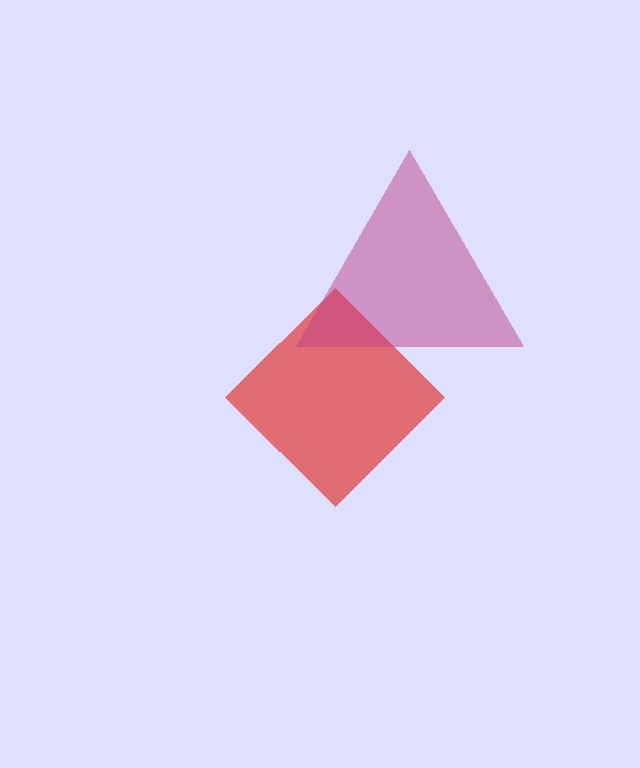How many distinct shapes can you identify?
There are 2 distinct shapes: a red diamond, a magenta triangle.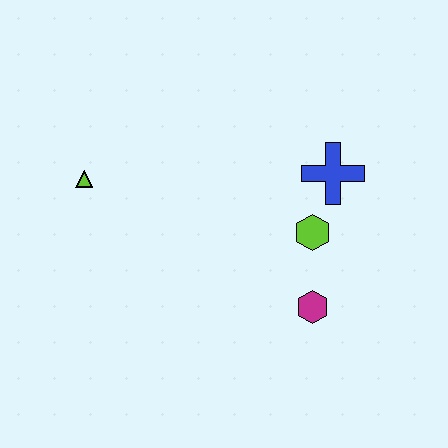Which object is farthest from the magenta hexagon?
The lime triangle is farthest from the magenta hexagon.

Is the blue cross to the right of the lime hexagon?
Yes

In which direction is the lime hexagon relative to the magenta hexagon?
The lime hexagon is above the magenta hexagon.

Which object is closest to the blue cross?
The lime hexagon is closest to the blue cross.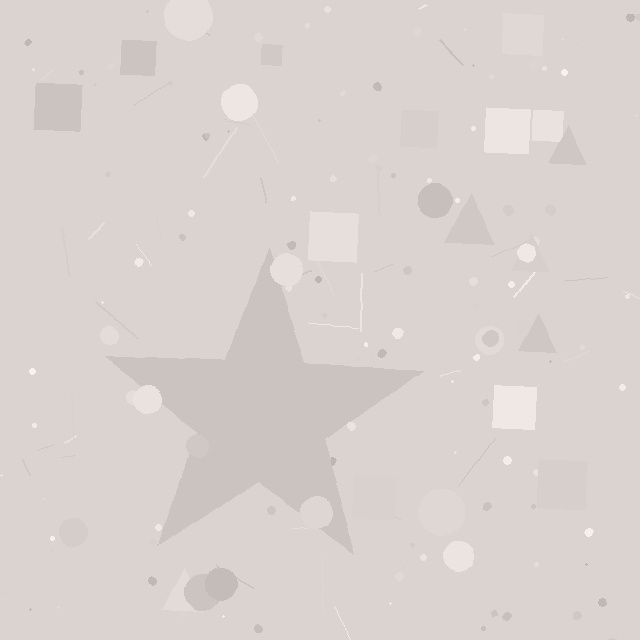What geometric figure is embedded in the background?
A star is embedded in the background.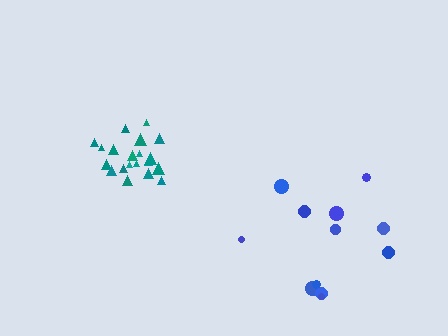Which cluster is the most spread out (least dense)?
Blue.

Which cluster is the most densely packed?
Teal.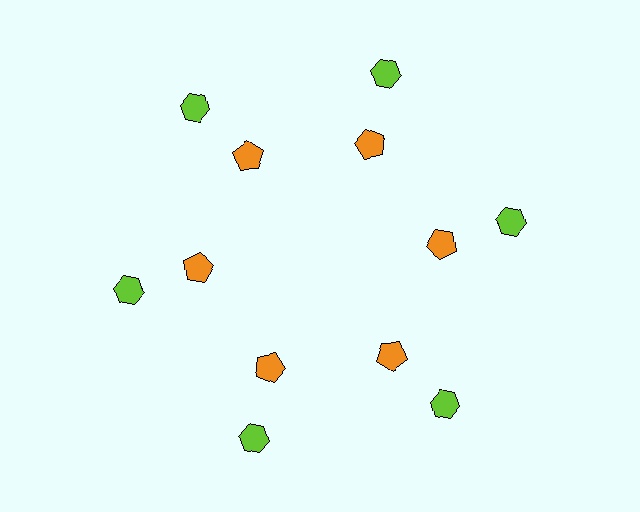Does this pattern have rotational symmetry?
Yes, this pattern has 6-fold rotational symmetry. It looks the same after rotating 60 degrees around the center.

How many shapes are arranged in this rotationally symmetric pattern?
There are 12 shapes, arranged in 6 groups of 2.